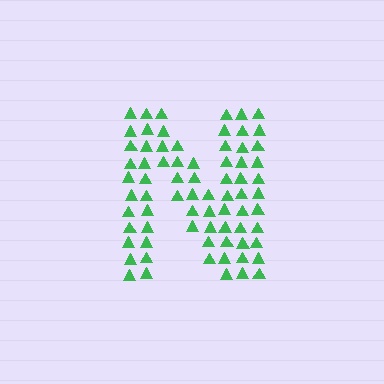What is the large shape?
The large shape is the letter N.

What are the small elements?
The small elements are triangles.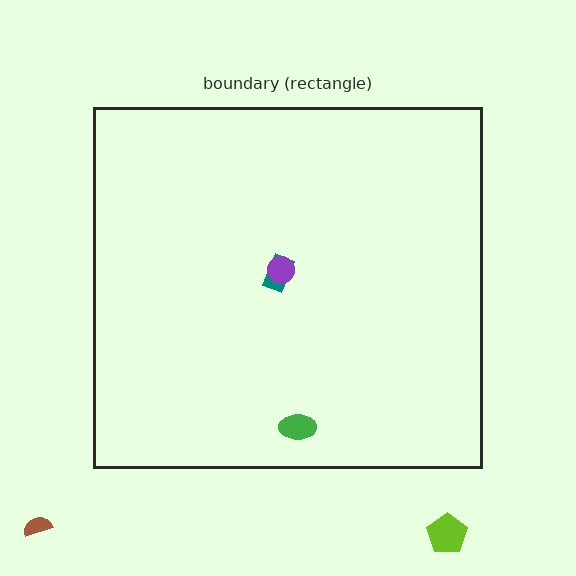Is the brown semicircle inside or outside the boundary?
Outside.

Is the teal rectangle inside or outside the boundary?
Inside.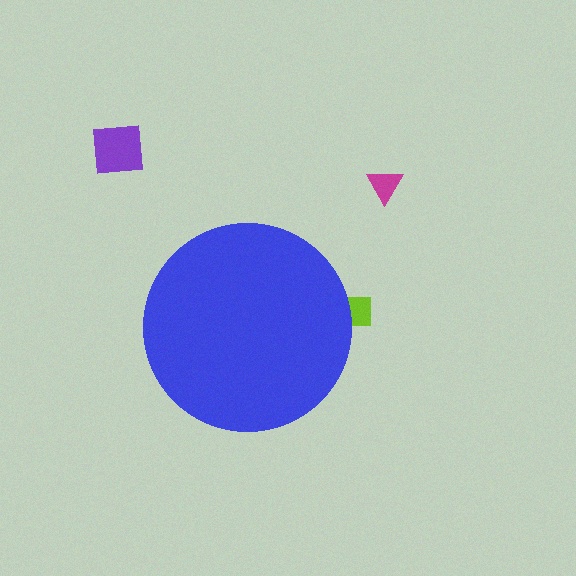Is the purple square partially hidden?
No, the purple square is fully visible.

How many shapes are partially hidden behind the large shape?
1 shape is partially hidden.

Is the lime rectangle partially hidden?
Yes, the lime rectangle is partially hidden behind the blue circle.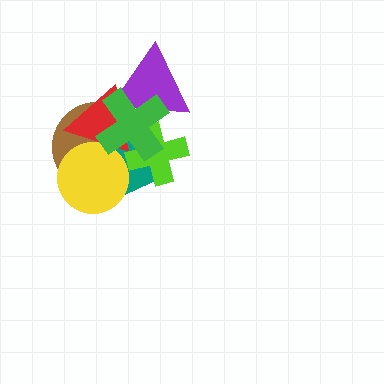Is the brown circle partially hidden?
Yes, it is partially covered by another shape.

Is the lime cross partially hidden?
Yes, it is partially covered by another shape.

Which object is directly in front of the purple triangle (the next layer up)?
The lime cross is directly in front of the purple triangle.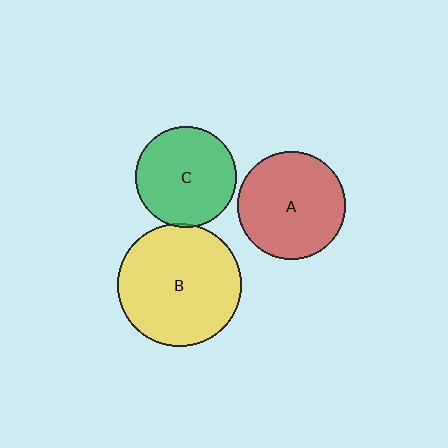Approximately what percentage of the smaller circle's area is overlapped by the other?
Approximately 5%.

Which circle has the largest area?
Circle B (yellow).